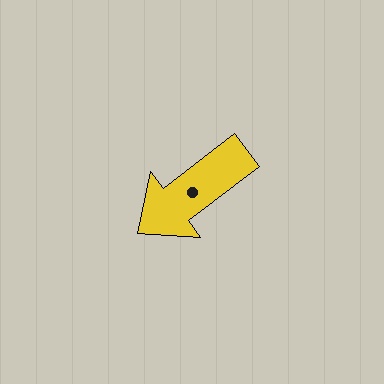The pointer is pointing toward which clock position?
Roughly 8 o'clock.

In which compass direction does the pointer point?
Southwest.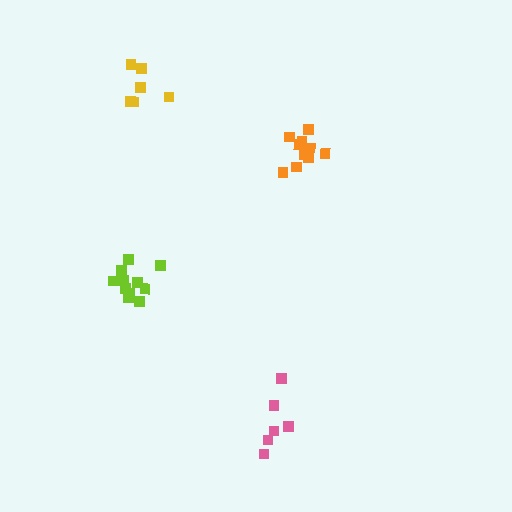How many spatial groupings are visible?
There are 4 spatial groupings.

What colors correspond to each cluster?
The clusters are colored: pink, yellow, lime, orange.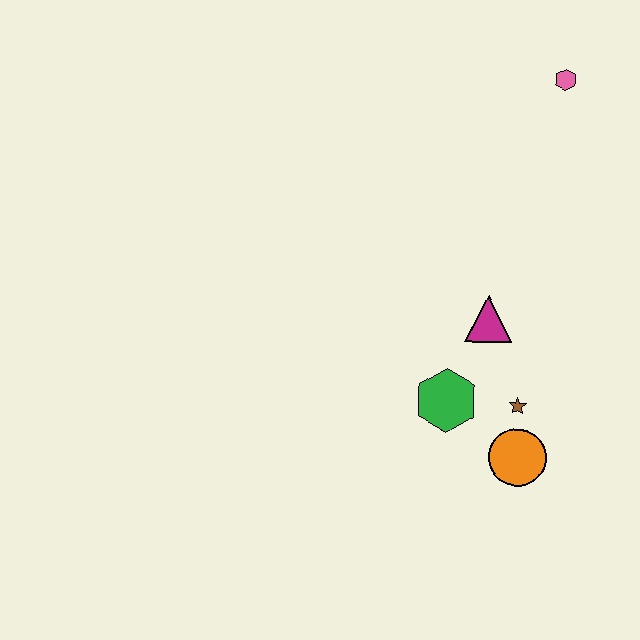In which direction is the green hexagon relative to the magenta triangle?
The green hexagon is below the magenta triangle.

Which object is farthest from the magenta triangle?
The pink hexagon is farthest from the magenta triangle.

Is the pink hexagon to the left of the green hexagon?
No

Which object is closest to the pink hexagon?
The magenta triangle is closest to the pink hexagon.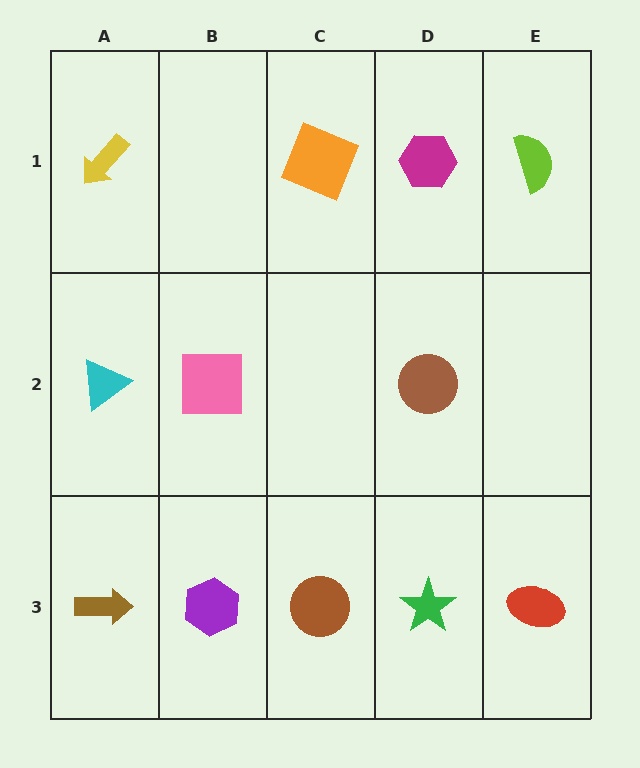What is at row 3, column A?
A brown arrow.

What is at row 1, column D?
A magenta hexagon.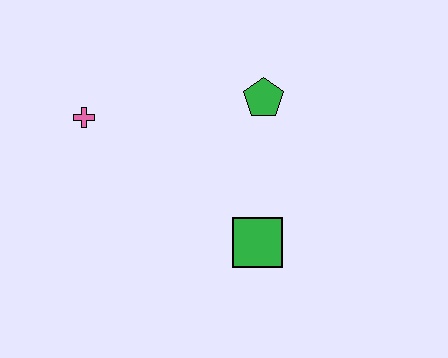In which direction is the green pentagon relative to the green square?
The green pentagon is above the green square.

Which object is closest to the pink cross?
The green pentagon is closest to the pink cross.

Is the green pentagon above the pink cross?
Yes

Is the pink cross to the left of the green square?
Yes